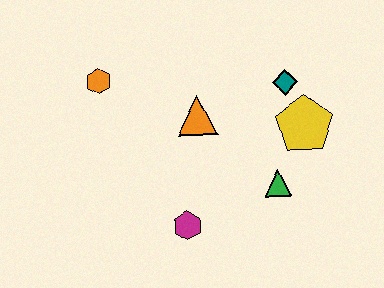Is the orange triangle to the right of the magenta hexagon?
Yes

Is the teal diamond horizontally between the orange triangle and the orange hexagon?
No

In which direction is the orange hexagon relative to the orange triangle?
The orange hexagon is to the left of the orange triangle.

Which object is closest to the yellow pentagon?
The teal diamond is closest to the yellow pentagon.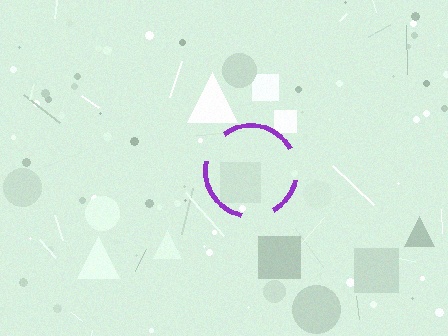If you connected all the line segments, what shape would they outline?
They would outline a circle.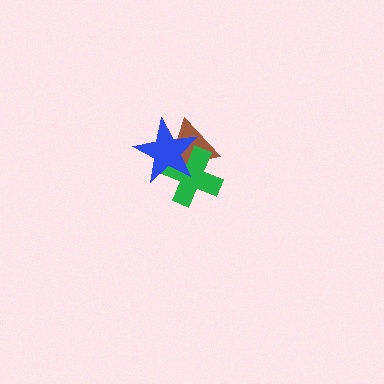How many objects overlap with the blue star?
2 objects overlap with the blue star.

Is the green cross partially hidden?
Yes, it is partially covered by another shape.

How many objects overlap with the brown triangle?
2 objects overlap with the brown triangle.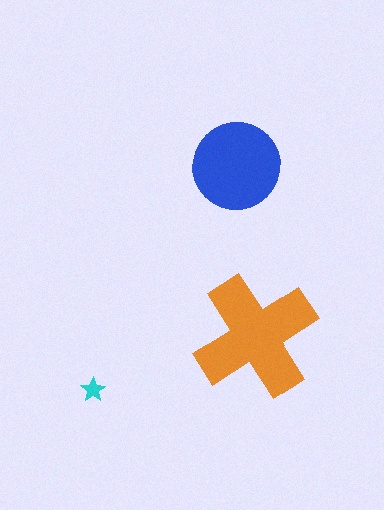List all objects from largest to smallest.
The orange cross, the blue circle, the cyan star.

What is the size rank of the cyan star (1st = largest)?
3rd.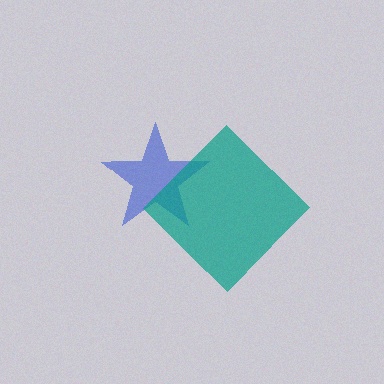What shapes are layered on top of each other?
The layered shapes are: a blue star, a teal diamond.